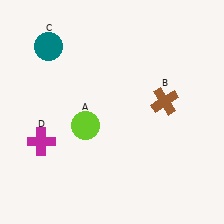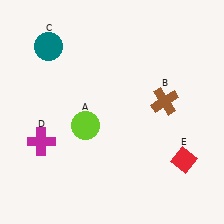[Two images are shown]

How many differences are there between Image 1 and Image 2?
There is 1 difference between the two images.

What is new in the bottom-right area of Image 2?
A red diamond (E) was added in the bottom-right area of Image 2.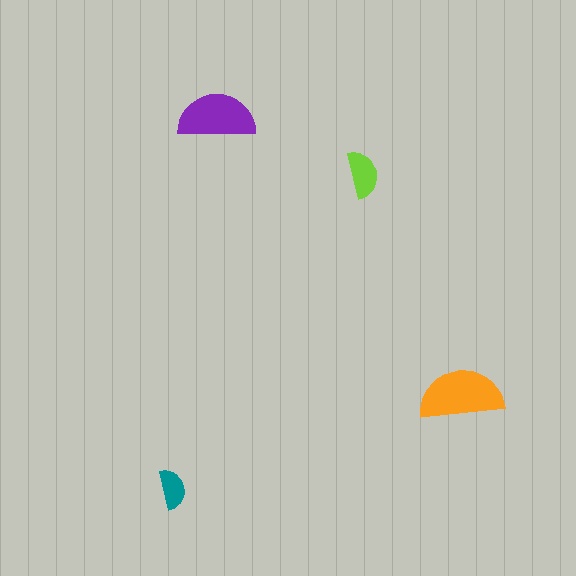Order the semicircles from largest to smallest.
the orange one, the purple one, the lime one, the teal one.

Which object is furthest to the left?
The teal semicircle is leftmost.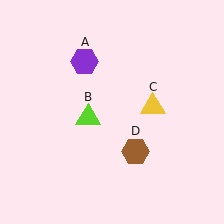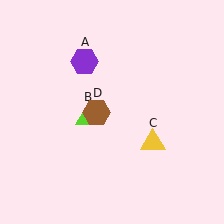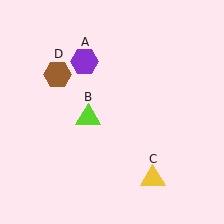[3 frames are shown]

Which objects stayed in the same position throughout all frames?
Purple hexagon (object A) and lime triangle (object B) remained stationary.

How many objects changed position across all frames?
2 objects changed position: yellow triangle (object C), brown hexagon (object D).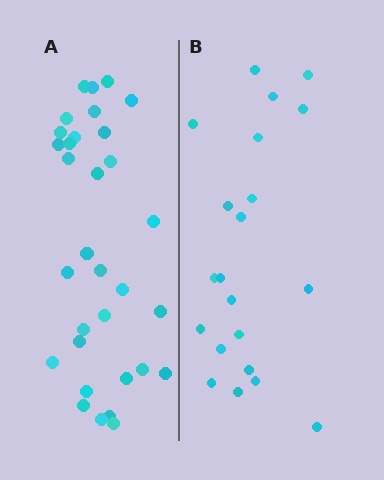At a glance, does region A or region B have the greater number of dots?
Region A (the left region) has more dots.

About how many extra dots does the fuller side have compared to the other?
Region A has roughly 12 or so more dots than region B.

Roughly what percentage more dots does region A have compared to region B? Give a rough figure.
About 50% more.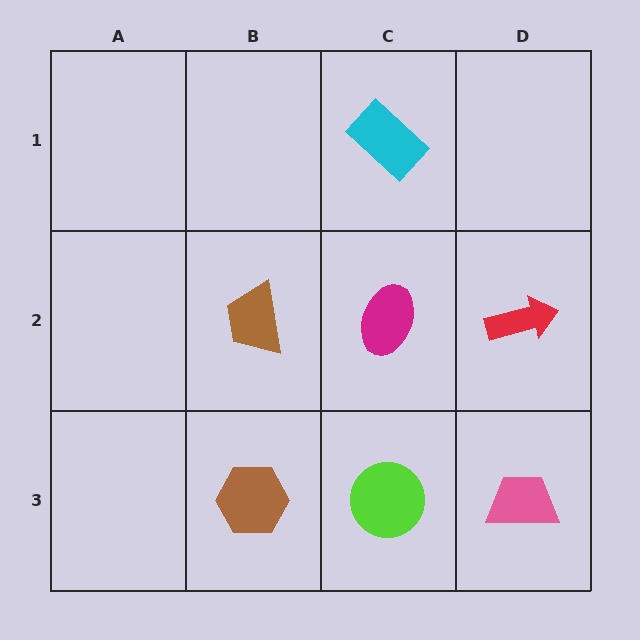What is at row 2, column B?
A brown trapezoid.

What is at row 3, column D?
A pink trapezoid.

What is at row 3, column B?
A brown hexagon.